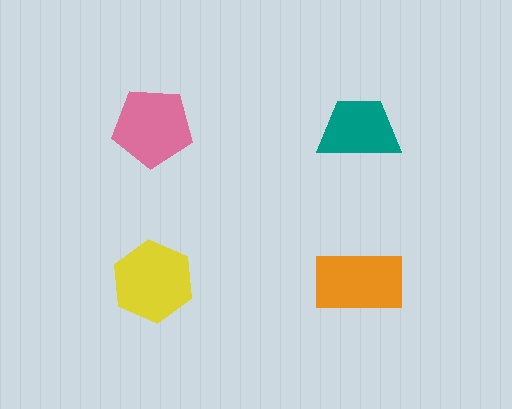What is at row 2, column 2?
An orange rectangle.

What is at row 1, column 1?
A pink pentagon.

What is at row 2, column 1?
A yellow hexagon.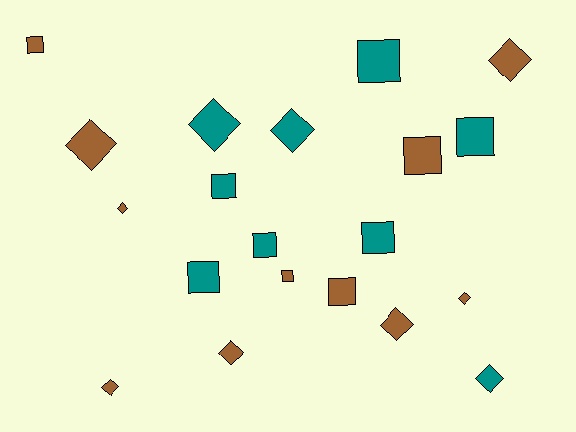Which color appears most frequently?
Brown, with 11 objects.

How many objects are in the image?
There are 20 objects.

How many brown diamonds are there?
There are 7 brown diamonds.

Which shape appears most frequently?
Diamond, with 10 objects.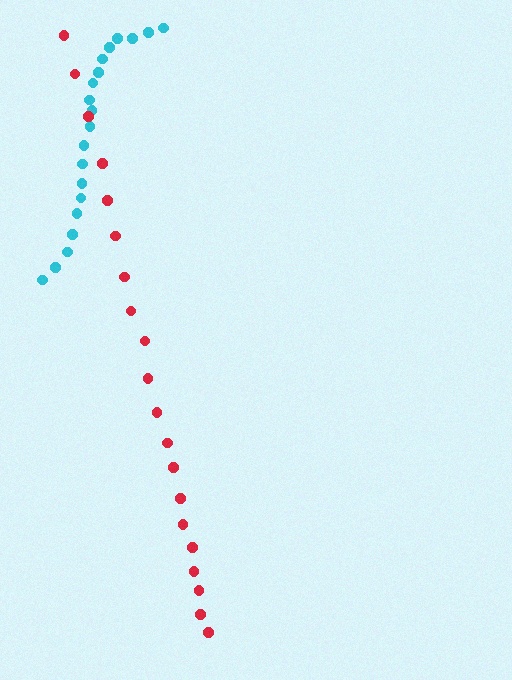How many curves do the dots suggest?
There are 2 distinct paths.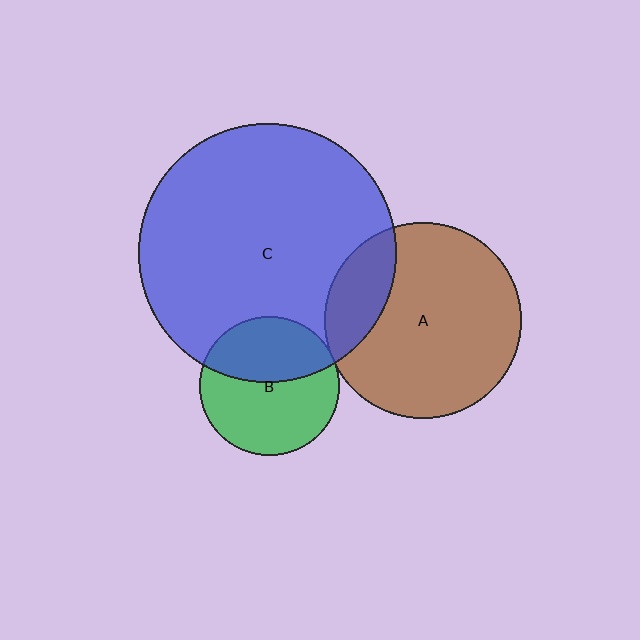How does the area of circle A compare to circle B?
Approximately 2.0 times.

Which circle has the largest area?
Circle C (blue).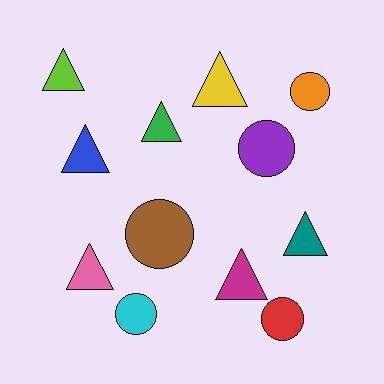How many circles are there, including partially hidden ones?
There are 5 circles.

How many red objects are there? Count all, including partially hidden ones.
There is 1 red object.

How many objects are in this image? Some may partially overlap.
There are 12 objects.